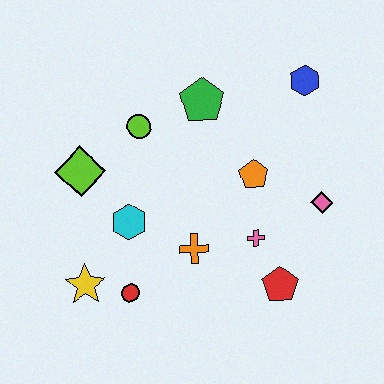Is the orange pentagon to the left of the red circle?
No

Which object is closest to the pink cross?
The red pentagon is closest to the pink cross.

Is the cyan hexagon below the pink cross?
No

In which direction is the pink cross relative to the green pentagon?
The pink cross is below the green pentagon.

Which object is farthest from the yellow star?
The blue hexagon is farthest from the yellow star.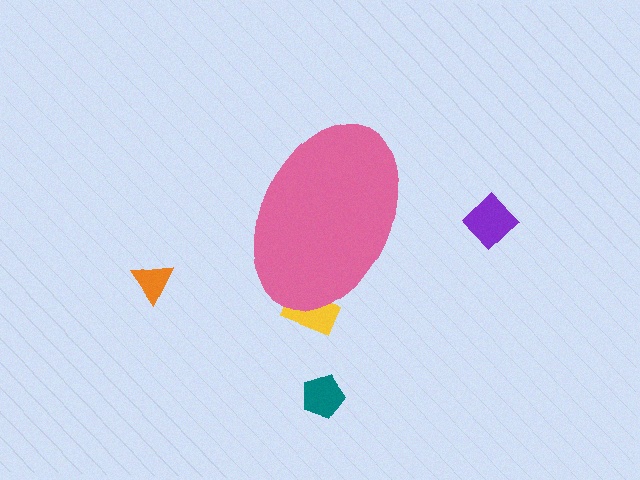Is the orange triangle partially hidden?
No, the orange triangle is fully visible.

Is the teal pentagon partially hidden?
No, the teal pentagon is fully visible.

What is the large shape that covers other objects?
A pink ellipse.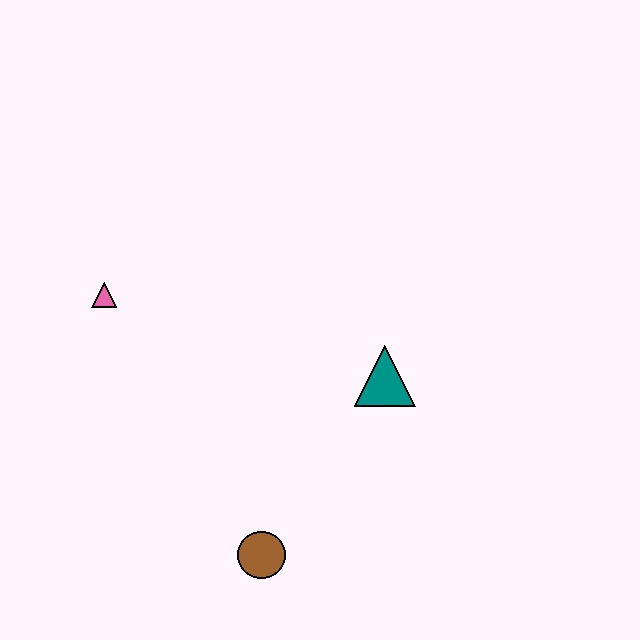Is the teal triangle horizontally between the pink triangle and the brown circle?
No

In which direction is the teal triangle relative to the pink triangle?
The teal triangle is to the right of the pink triangle.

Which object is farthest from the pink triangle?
The brown circle is farthest from the pink triangle.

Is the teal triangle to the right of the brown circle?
Yes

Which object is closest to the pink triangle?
The teal triangle is closest to the pink triangle.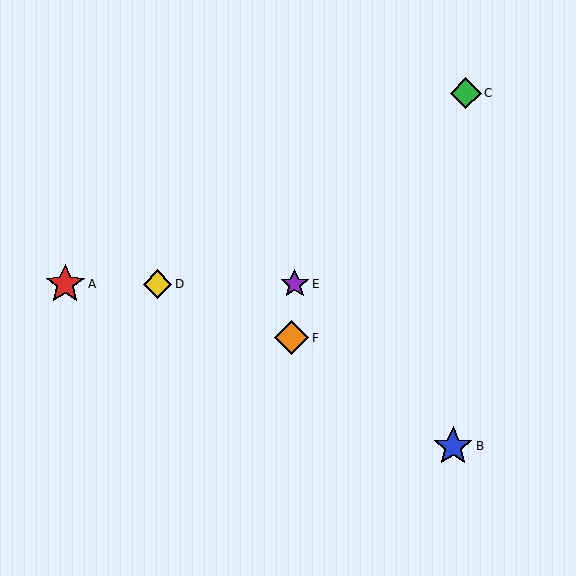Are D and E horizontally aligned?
Yes, both are at y≈284.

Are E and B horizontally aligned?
No, E is at y≈284 and B is at y≈446.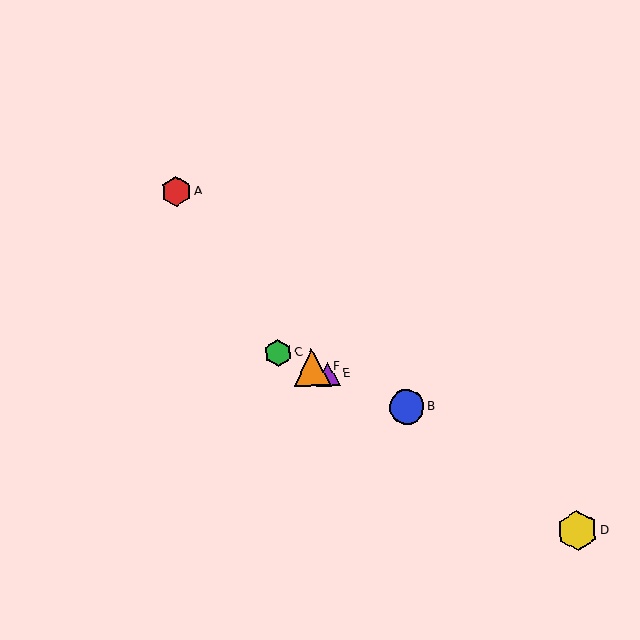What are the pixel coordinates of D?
Object D is at (577, 531).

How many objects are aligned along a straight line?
4 objects (B, C, E, F) are aligned along a straight line.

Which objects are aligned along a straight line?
Objects B, C, E, F are aligned along a straight line.